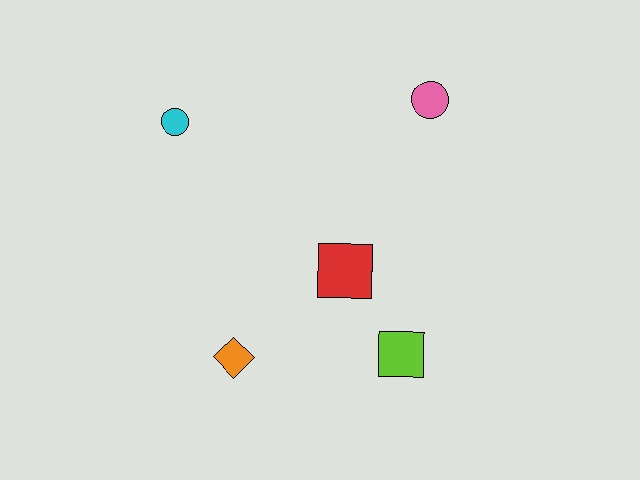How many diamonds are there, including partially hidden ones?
There is 1 diamond.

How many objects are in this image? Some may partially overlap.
There are 5 objects.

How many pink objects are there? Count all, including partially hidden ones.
There is 1 pink object.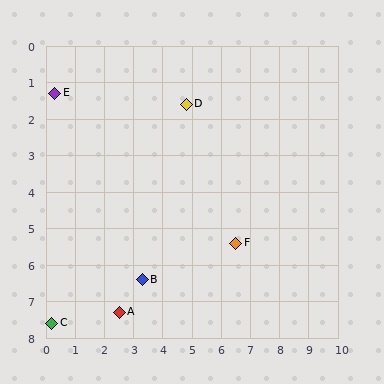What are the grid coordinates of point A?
Point A is at approximately (2.5, 7.3).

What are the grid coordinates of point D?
Point D is at approximately (4.8, 1.6).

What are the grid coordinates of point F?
Point F is at approximately (6.5, 5.4).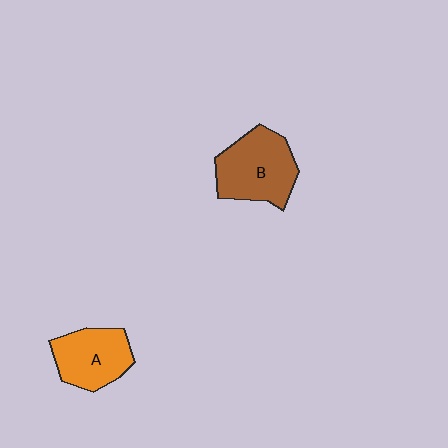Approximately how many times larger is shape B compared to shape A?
Approximately 1.2 times.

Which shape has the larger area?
Shape B (brown).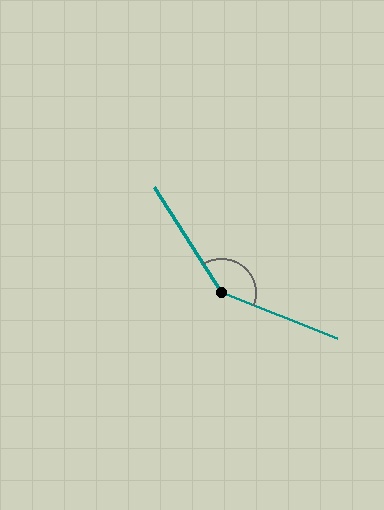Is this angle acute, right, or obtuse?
It is obtuse.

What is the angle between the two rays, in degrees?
Approximately 143 degrees.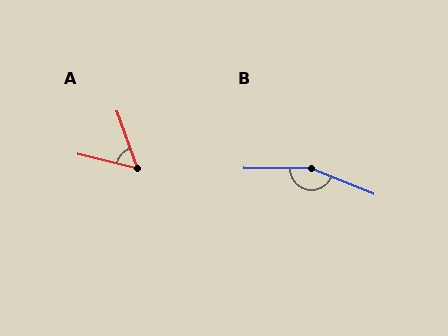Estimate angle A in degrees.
Approximately 57 degrees.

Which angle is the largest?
B, at approximately 158 degrees.